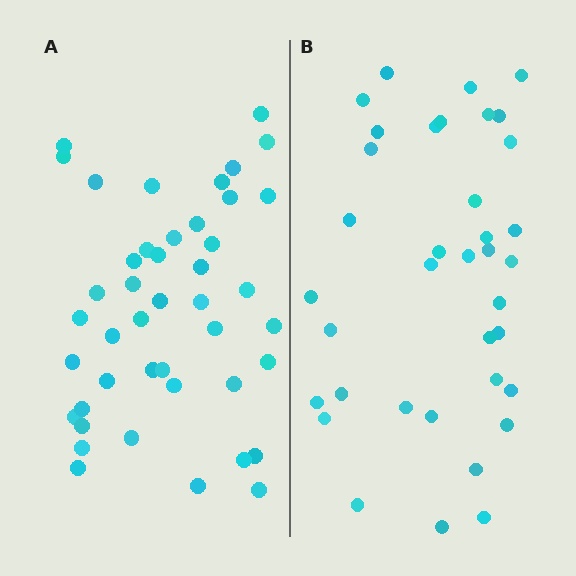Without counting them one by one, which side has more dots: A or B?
Region A (the left region) has more dots.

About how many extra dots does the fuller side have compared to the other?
Region A has roughly 8 or so more dots than region B.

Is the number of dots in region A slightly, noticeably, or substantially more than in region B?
Region A has only slightly more — the two regions are fairly close. The ratio is roughly 1.2 to 1.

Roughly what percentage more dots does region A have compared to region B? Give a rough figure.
About 20% more.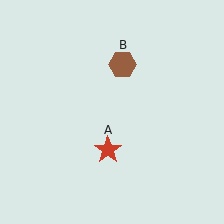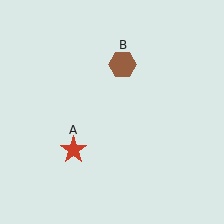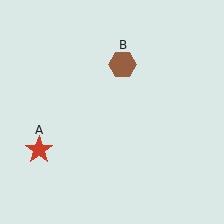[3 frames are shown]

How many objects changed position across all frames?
1 object changed position: red star (object A).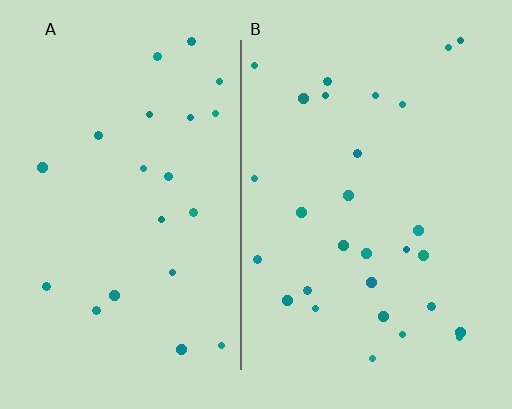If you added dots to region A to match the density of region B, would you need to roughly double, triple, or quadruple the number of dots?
Approximately double.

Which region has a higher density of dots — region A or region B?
B (the right).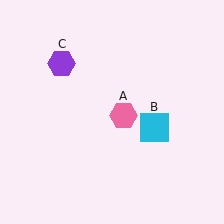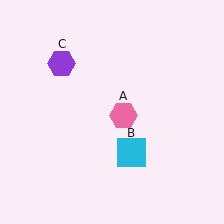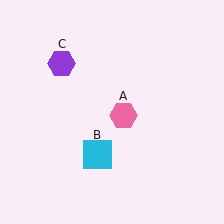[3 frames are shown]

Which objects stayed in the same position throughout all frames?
Pink hexagon (object A) and purple hexagon (object C) remained stationary.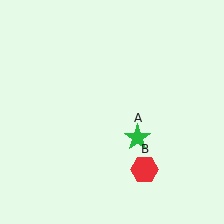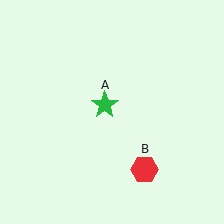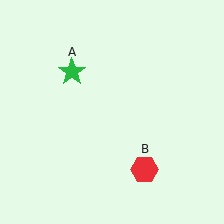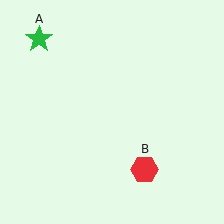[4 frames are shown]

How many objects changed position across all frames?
1 object changed position: green star (object A).